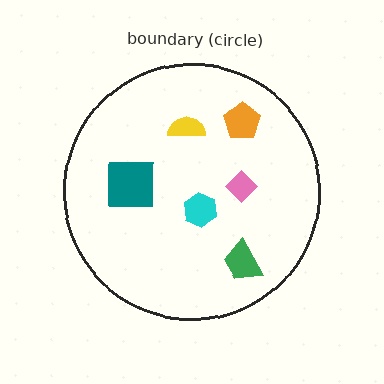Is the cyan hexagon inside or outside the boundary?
Inside.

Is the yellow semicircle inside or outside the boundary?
Inside.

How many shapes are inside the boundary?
6 inside, 0 outside.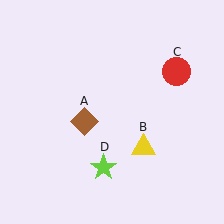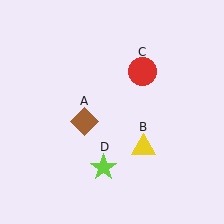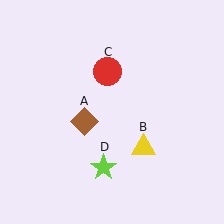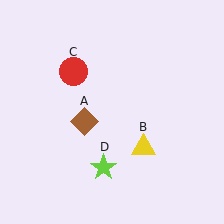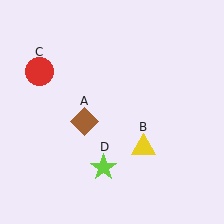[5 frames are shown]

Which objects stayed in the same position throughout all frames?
Brown diamond (object A) and yellow triangle (object B) and lime star (object D) remained stationary.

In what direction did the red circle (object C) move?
The red circle (object C) moved left.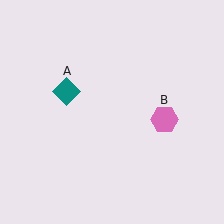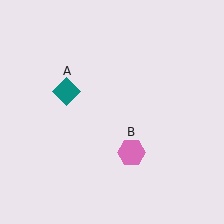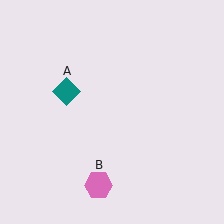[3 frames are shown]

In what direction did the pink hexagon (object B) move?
The pink hexagon (object B) moved down and to the left.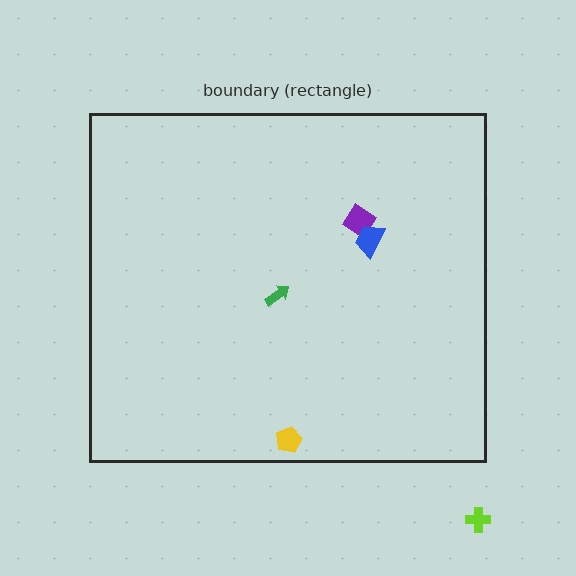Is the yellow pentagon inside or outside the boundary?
Inside.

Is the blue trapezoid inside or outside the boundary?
Inside.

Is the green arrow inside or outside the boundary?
Inside.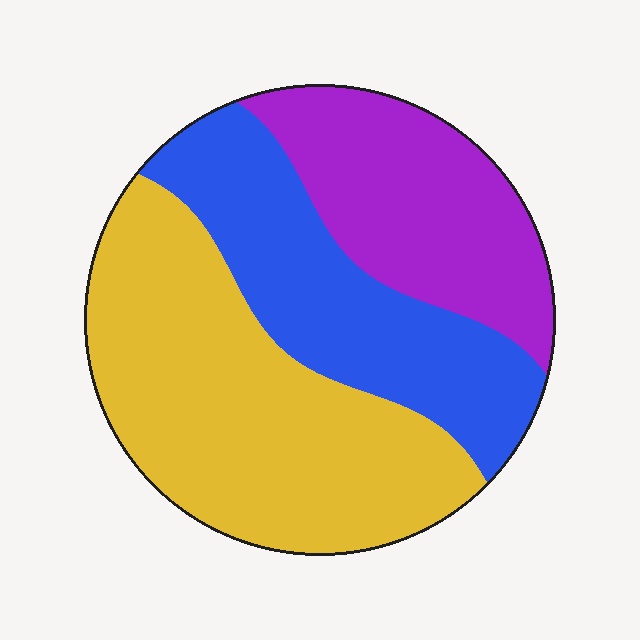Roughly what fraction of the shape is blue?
Blue takes up about one third (1/3) of the shape.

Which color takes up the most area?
Yellow, at roughly 45%.